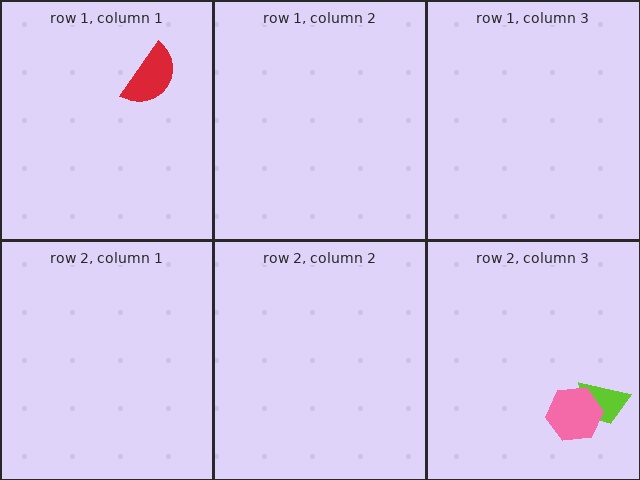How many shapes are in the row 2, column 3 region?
2.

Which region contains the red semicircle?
The row 1, column 1 region.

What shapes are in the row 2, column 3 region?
The lime trapezoid, the pink hexagon.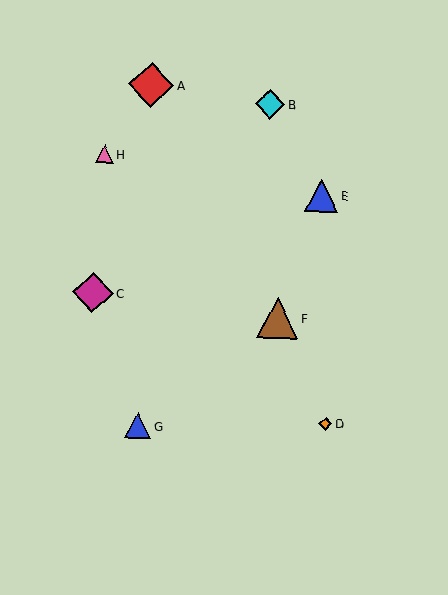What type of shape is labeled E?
Shape E is a blue triangle.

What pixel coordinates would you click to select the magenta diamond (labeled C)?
Click at (93, 293) to select the magenta diamond C.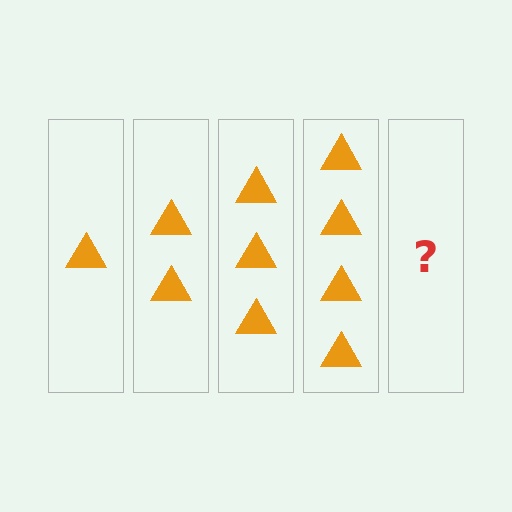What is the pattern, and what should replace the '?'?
The pattern is that each step adds one more triangle. The '?' should be 5 triangles.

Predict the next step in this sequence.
The next step is 5 triangles.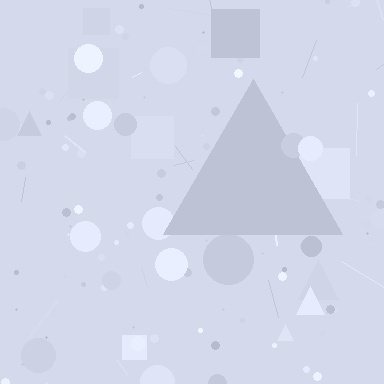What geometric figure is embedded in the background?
A triangle is embedded in the background.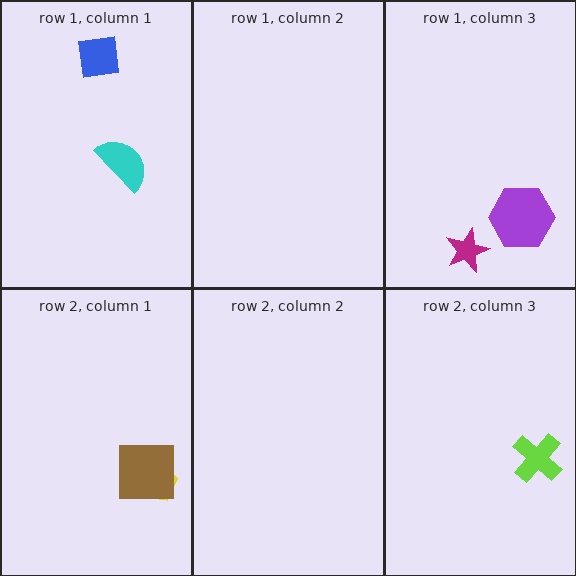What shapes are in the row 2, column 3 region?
The lime cross.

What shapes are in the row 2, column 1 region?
The yellow pentagon, the brown square.